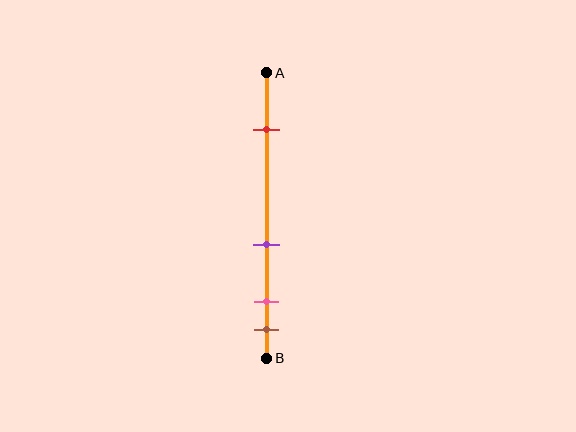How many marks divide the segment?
There are 4 marks dividing the segment.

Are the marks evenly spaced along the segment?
No, the marks are not evenly spaced.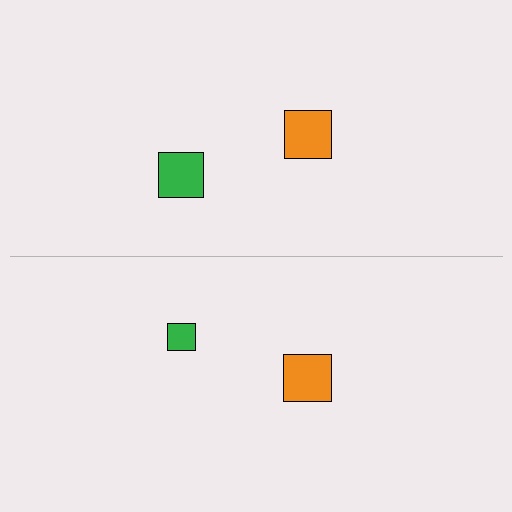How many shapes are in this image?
There are 4 shapes in this image.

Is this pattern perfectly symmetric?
No, the pattern is not perfectly symmetric. The green square on the bottom side has a different size than its mirror counterpart.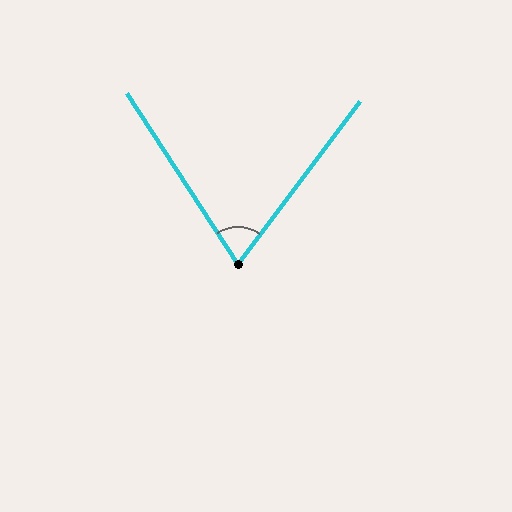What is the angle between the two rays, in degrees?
Approximately 70 degrees.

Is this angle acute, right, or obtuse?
It is acute.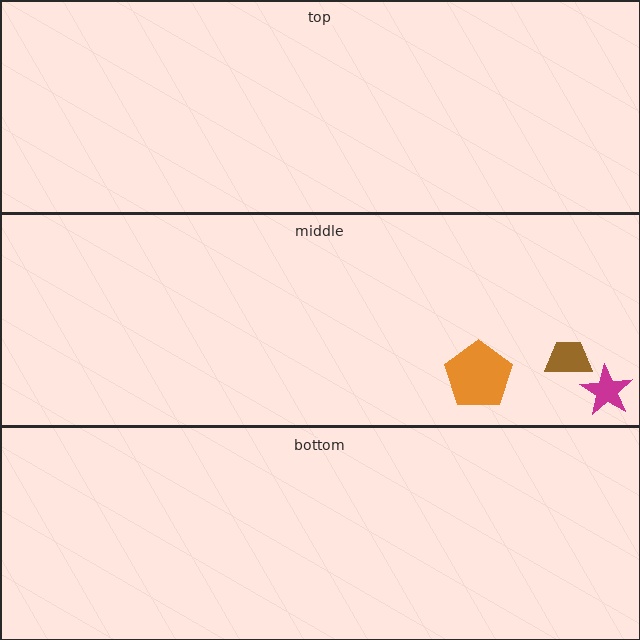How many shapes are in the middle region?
3.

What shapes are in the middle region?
The orange pentagon, the brown trapezoid, the magenta star.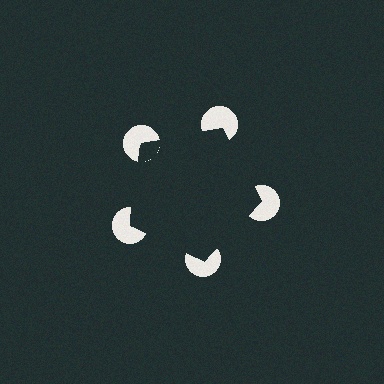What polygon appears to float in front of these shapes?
An illusory pentagon — its edges are inferred from the aligned wedge cuts in the pac-man discs, not physically drawn.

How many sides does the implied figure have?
5 sides.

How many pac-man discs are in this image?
There are 5 — one at each vertex of the illusory pentagon.